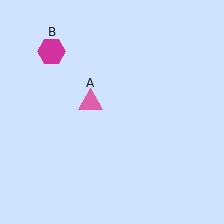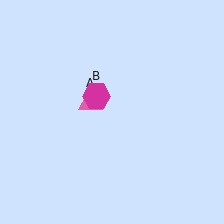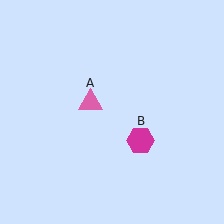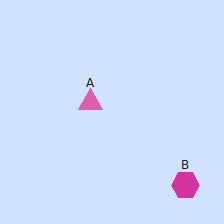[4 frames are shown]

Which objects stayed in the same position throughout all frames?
Pink triangle (object A) remained stationary.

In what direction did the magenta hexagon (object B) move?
The magenta hexagon (object B) moved down and to the right.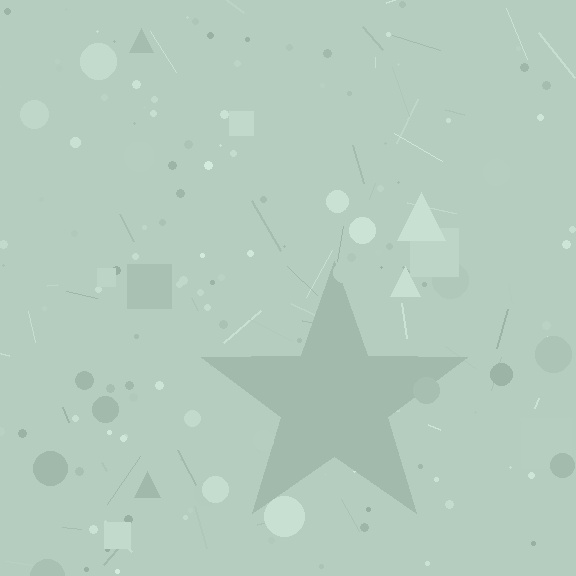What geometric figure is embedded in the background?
A star is embedded in the background.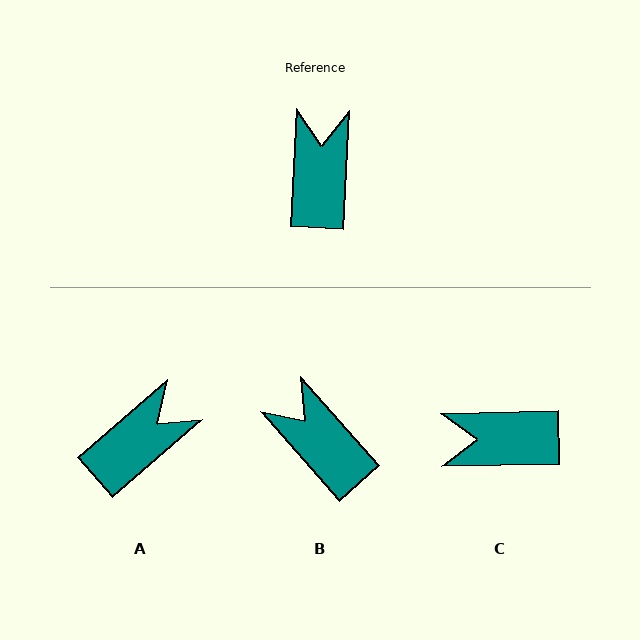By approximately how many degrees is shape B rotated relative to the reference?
Approximately 44 degrees counter-clockwise.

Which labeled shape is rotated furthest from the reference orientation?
C, about 94 degrees away.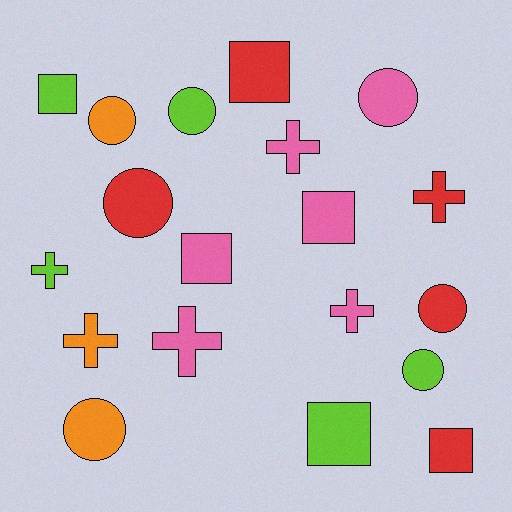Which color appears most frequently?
Pink, with 6 objects.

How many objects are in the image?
There are 19 objects.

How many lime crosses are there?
There is 1 lime cross.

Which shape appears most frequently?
Circle, with 7 objects.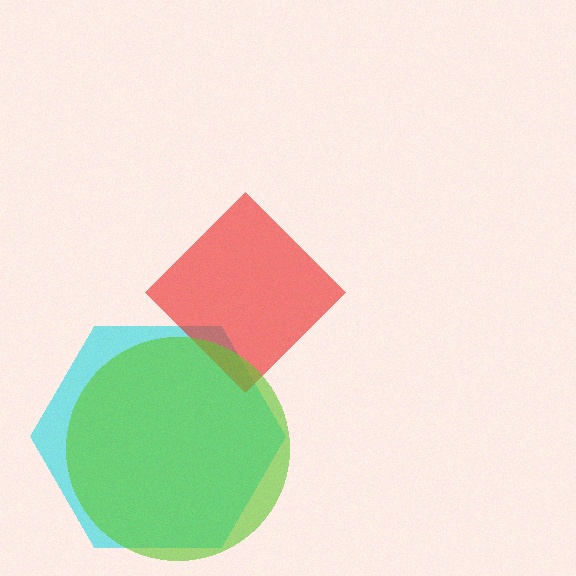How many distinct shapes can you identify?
There are 3 distinct shapes: a cyan hexagon, a red diamond, a lime circle.